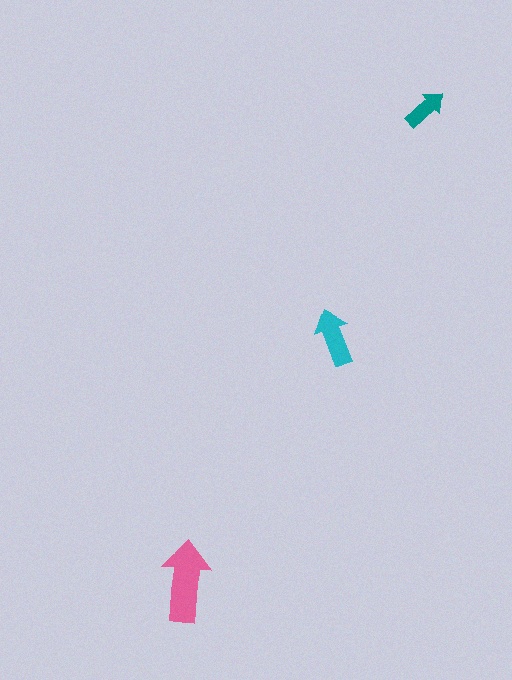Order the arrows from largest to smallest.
the pink one, the cyan one, the teal one.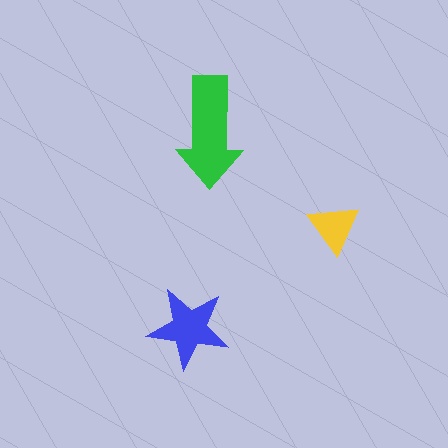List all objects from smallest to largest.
The yellow triangle, the blue star, the green arrow.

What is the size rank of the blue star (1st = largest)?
2nd.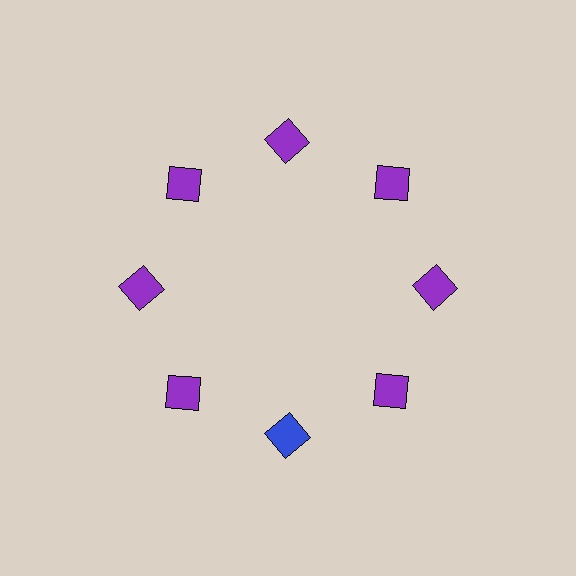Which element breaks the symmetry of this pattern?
The blue square at roughly the 6 o'clock position breaks the symmetry. All other shapes are purple squares.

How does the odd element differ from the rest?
It has a different color: blue instead of purple.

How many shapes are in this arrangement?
There are 8 shapes arranged in a ring pattern.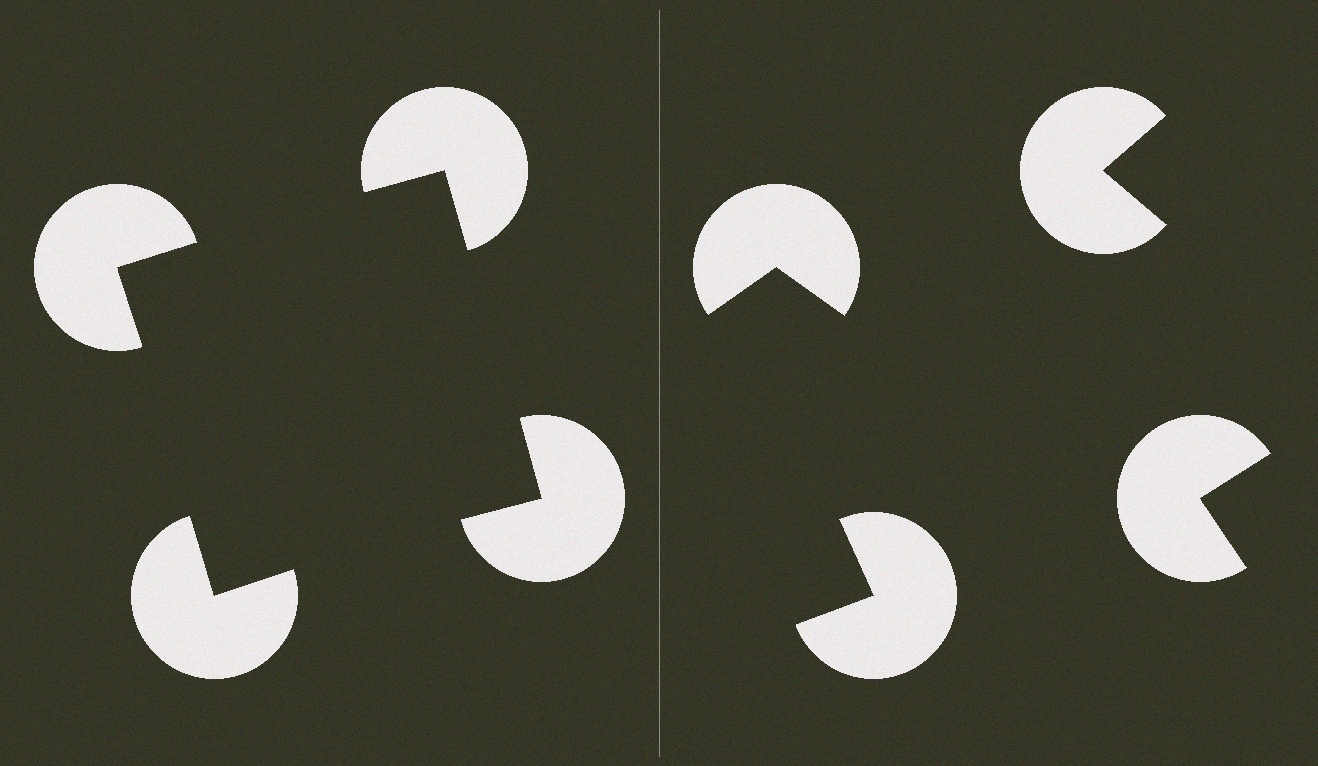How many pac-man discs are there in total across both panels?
8 — 4 on each side.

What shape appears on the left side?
An illusory square.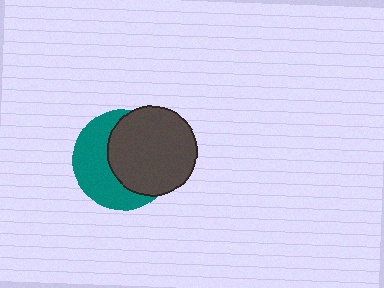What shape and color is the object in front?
The object in front is a dark gray circle.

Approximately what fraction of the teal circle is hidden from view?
Roughly 54% of the teal circle is hidden behind the dark gray circle.